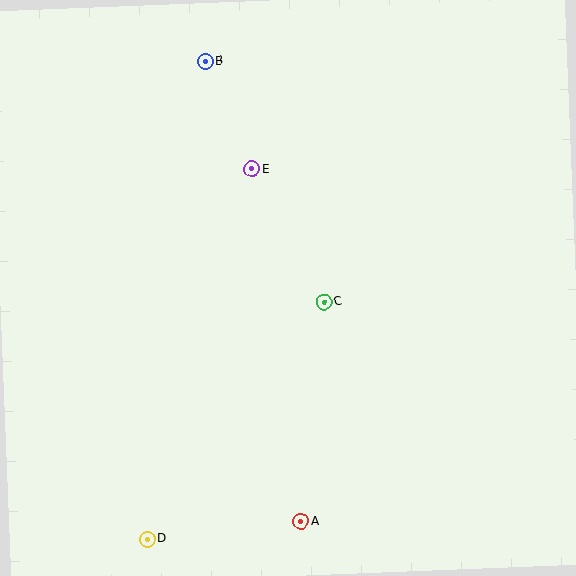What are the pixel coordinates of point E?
Point E is at (252, 169).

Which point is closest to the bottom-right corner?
Point A is closest to the bottom-right corner.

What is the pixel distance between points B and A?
The distance between B and A is 470 pixels.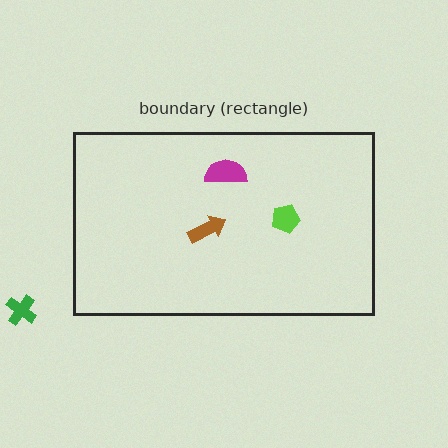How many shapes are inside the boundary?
3 inside, 1 outside.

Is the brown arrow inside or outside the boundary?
Inside.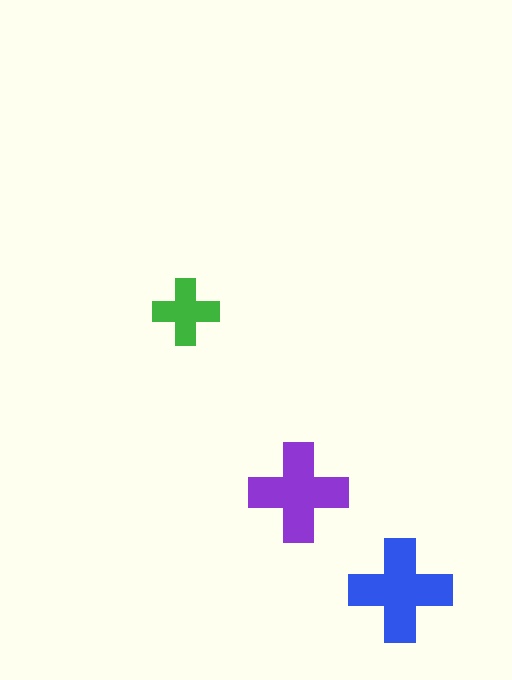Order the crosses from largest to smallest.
the blue one, the purple one, the green one.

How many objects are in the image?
There are 3 objects in the image.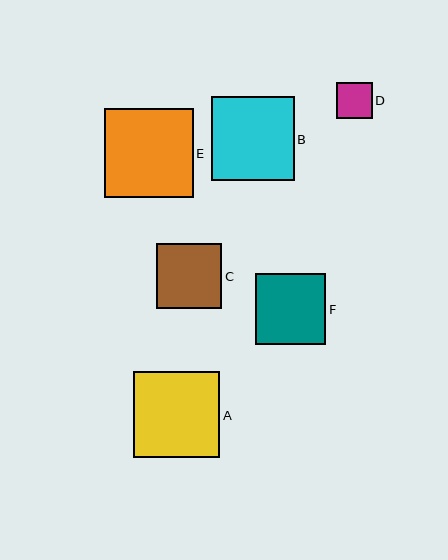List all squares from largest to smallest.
From largest to smallest: E, A, B, F, C, D.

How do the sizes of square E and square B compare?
Square E and square B are approximately the same size.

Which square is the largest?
Square E is the largest with a size of approximately 89 pixels.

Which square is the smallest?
Square D is the smallest with a size of approximately 36 pixels.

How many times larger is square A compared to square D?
Square A is approximately 2.4 times the size of square D.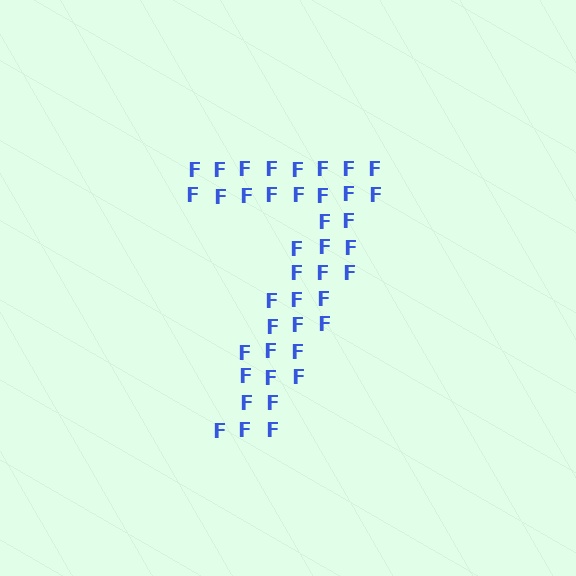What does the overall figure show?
The overall figure shows the digit 7.